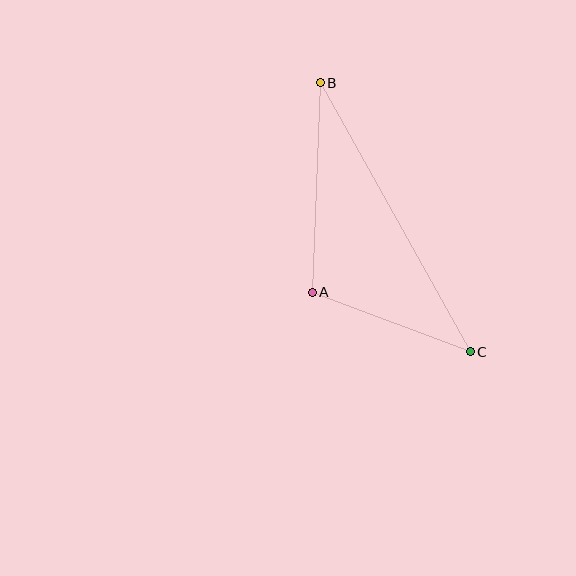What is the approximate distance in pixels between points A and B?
The distance between A and B is approximately 210 pixels.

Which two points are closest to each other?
Points A and C are closest to each other.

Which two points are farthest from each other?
Points B and C are farthest from each other.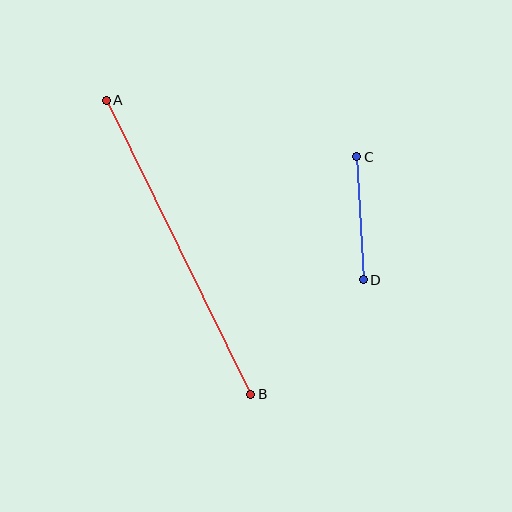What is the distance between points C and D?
The distance is approximately 124 pixels.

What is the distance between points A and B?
The distance is approximately 328 pixels.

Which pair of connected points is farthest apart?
Points A and B are farthest apart.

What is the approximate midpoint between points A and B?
The midpoint is at approximately (179, 247) pixels.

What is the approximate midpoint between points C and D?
The midpoint is at approximately (360, 218) pixels.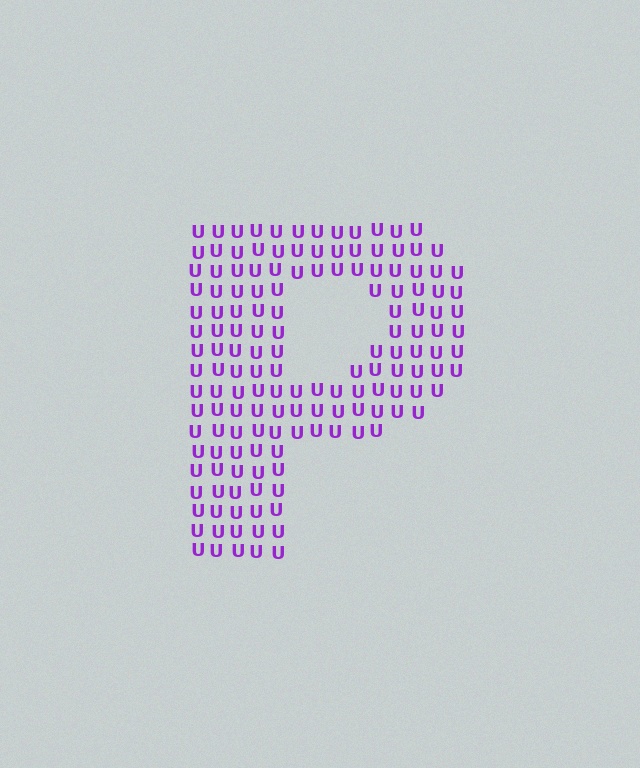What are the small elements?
The small elements are letter U's.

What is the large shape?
The large shape is the letter P.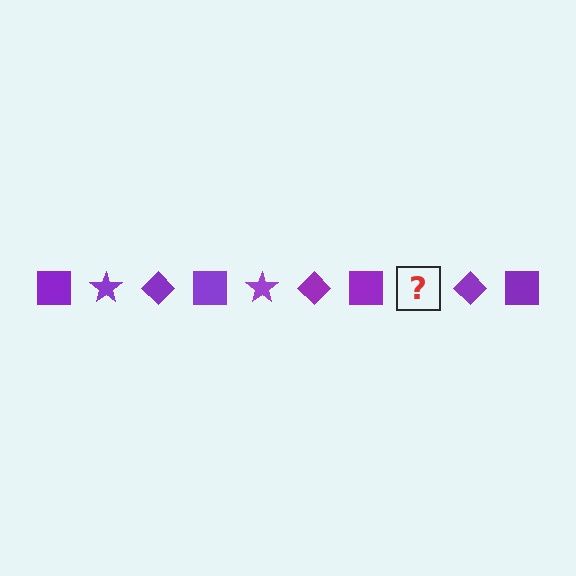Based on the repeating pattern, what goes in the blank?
The blank should be a purple star.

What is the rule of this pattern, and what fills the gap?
The rule is that the pattern cycles through square, star, diamond shapes in purple. The gap should be filled with a purple star.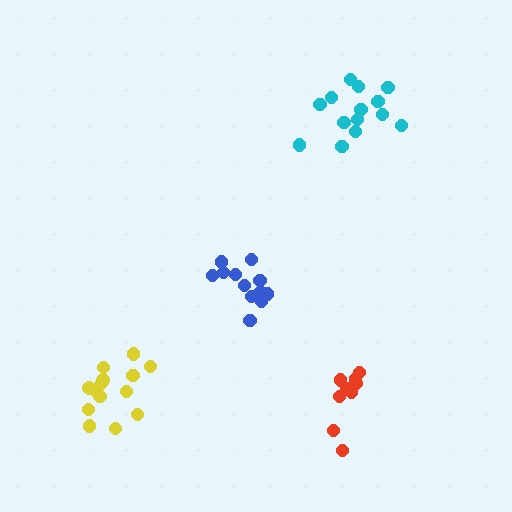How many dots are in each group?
Group 1: 14 dots, Group 2: 14 dots, Group 3: 12 dots, Group 4: 9 dots (49 total).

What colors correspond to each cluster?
The clusters are colored: yellow, cyan, blue, red.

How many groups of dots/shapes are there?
There are 4 groups.